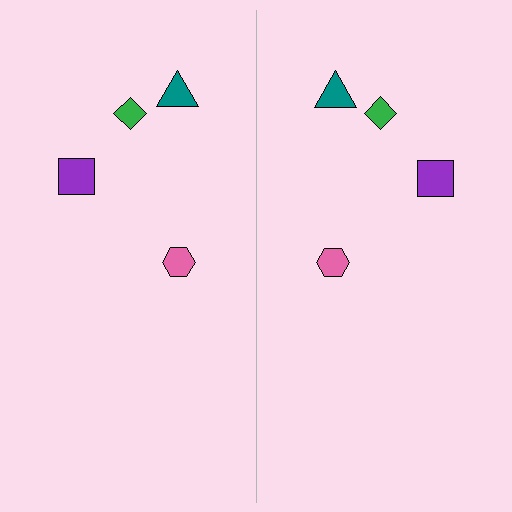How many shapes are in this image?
There are 8 shapes in this image.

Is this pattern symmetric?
Yes, this pattern has bilateral (reflection) symmetry.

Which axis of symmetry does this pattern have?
The pattern has a vertical axis of symmetry running through the center of the image.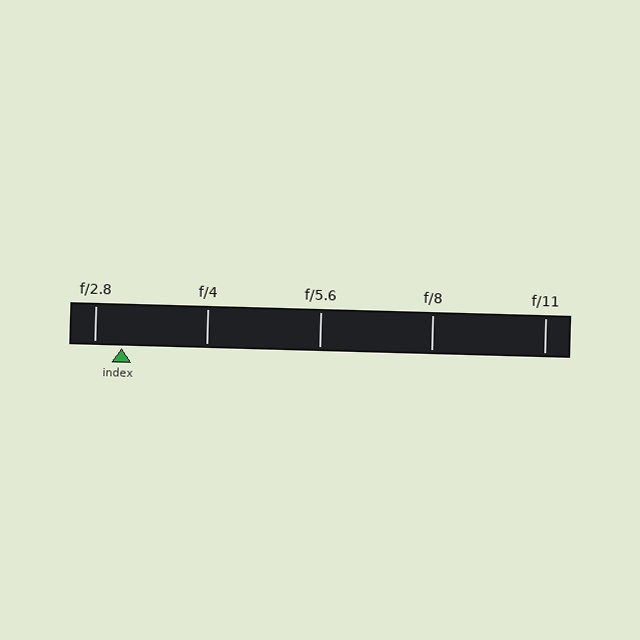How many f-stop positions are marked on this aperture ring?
There are 5 f-stop positions marked.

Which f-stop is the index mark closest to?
The index mark is closest to f/2.8.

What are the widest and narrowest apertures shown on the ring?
The widest aperture shown is f/2.8 and the narrowest is f/11.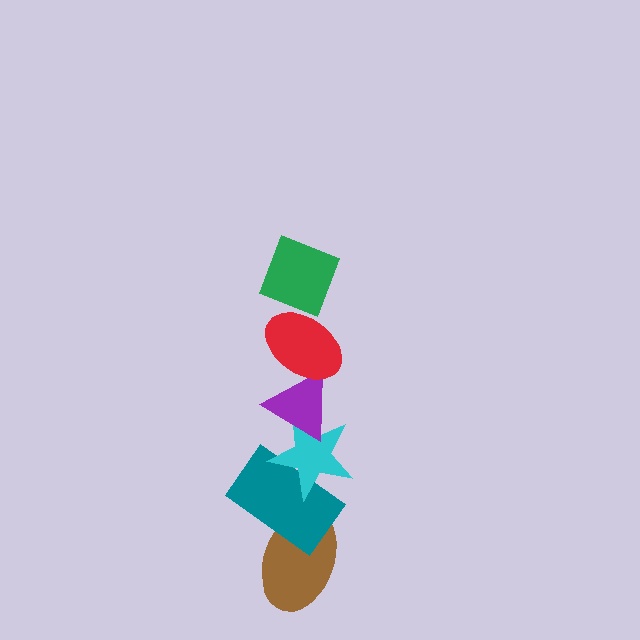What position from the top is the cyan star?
The cyan star is 4th from the top.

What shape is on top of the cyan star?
The purple triangle is on top of the cyan star.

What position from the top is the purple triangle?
The purple triangle is 3rd from the top.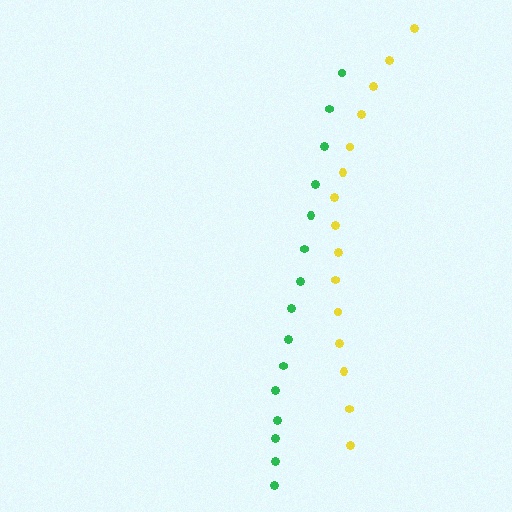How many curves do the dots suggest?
There are 2 distinct paths.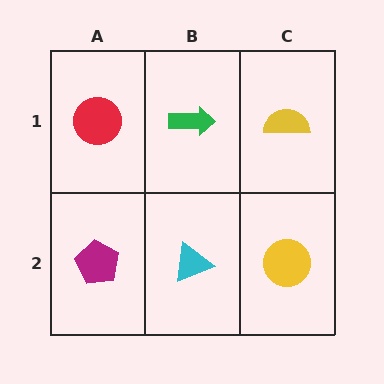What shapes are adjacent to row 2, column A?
A red circle (row 1, column A), a cyan triangle (row 2, column B).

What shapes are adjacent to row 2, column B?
A green arrow (row 1, column B), a magenta pentagon (row 2, column A), a yellow circle (row 2, column C).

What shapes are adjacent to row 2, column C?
A yellow semicircle (row 1, column C), a cyan triangle (row 2, column B).